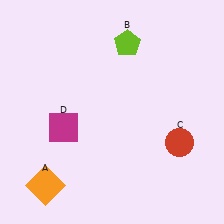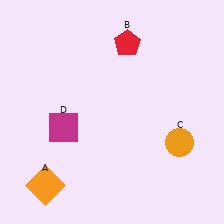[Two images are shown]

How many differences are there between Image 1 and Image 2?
There are 2 differences between the two images.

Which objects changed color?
B changed from lime to red. C changed from red to orange.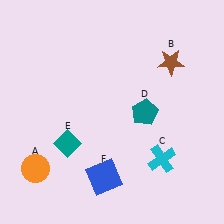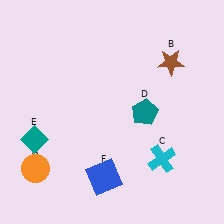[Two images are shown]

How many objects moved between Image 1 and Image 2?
1 object moved between the two images.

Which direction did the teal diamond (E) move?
The teal diamond (E) moved left.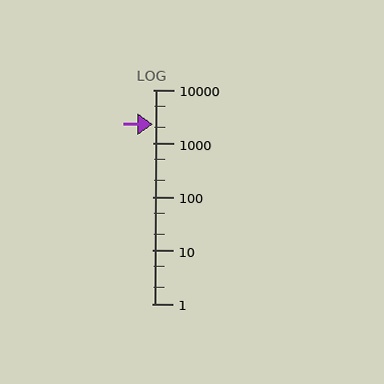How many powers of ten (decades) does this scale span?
The scale spans 4 decades, from 1 to 10000.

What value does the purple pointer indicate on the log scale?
The pointer indicates approximately 2300.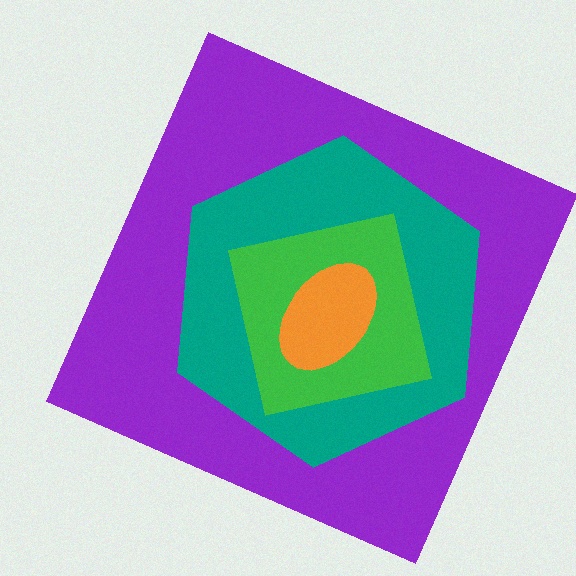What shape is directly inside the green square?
The orange ellipse.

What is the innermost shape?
The orange ellipse.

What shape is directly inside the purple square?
The teal hexagon.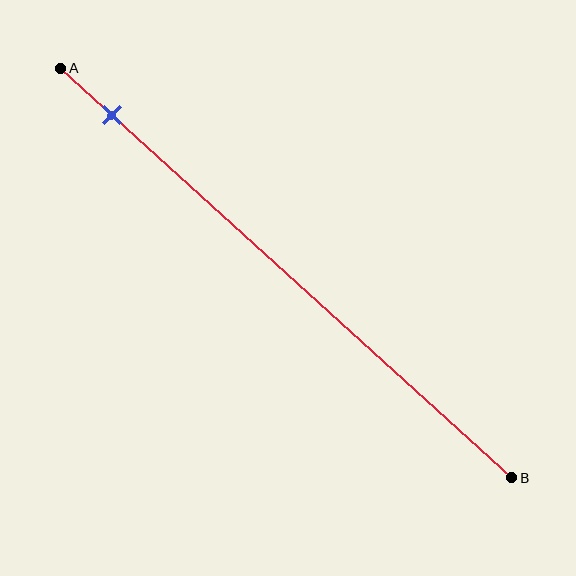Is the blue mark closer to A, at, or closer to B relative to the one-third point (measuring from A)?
The blue mark is closer to point A than the one-third point of segment AB.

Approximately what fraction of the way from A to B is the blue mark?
The blue mark is approximately 10% of the way from A to B.